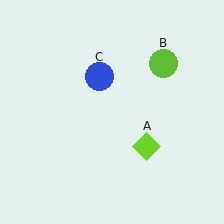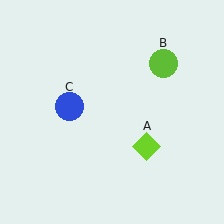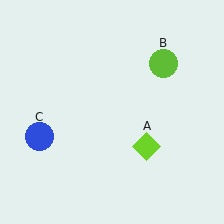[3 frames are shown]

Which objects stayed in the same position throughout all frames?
Lime diamond (object A) and lime circle (object B) remained stationary.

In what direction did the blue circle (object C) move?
The blue circle (object C) moved down and to the left.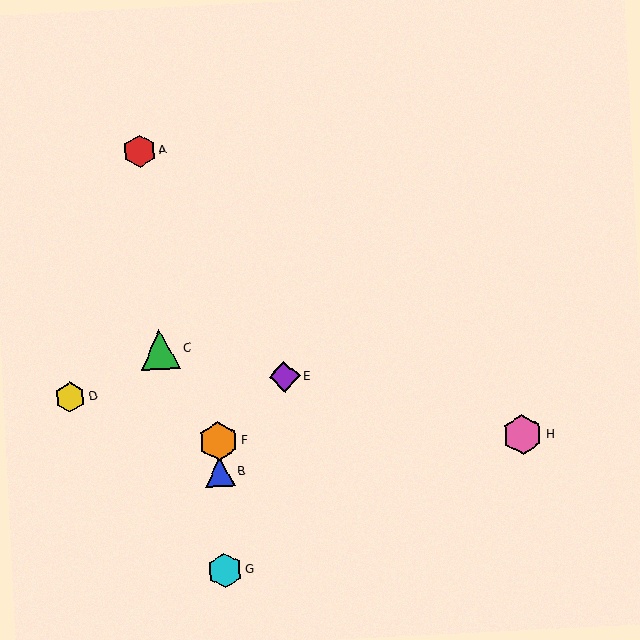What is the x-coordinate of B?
Object B is at x≈220.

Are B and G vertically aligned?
Yes, both are at x≈220.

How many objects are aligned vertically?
3 objects (B, F, G) are aligned vertically.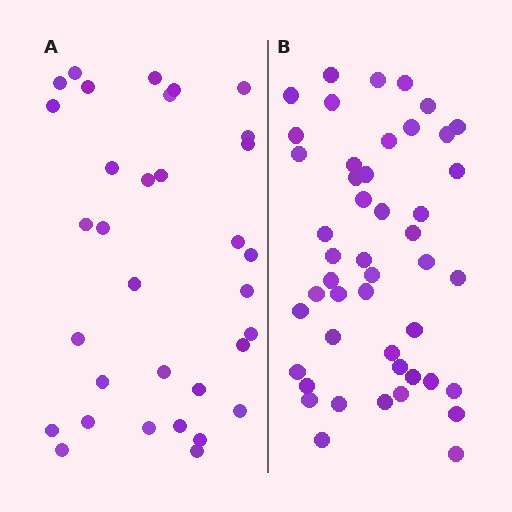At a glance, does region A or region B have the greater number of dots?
Region B (the right region) has more dots.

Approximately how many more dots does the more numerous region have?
Region B has approximately 15 more dots than region A.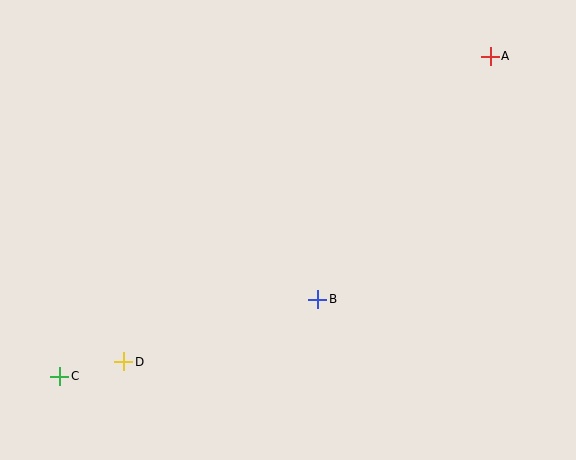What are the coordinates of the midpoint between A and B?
The midpoint between A and B is at (404, 178).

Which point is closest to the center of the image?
Point B at (318, 299) is closest to the center.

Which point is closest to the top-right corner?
Point A is closest to the top-right corner.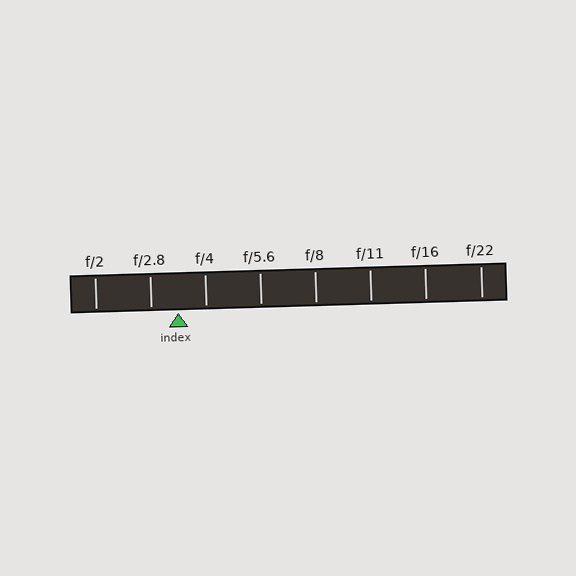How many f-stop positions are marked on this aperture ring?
There are 8 f-stop positions marked.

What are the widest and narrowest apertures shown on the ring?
The widest aperture shown is f/2 and the narrowest is f/22.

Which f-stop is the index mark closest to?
The index mark is closest to f/2.8.